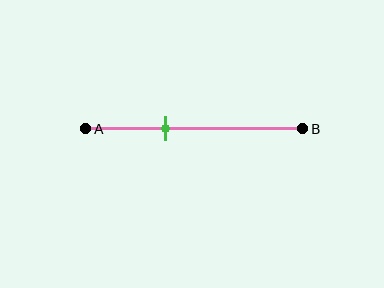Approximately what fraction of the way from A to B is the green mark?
The green mark is approximately 35% of the way from A to B.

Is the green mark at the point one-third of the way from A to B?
No, the mark is at about 35% from A, not at the 33% one-third point.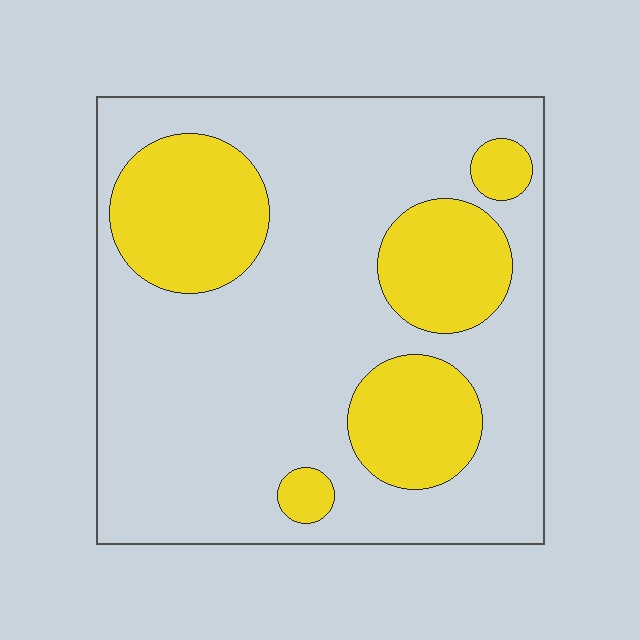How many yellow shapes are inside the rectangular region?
5.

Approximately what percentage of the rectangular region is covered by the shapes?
Approximately 25%.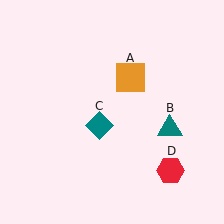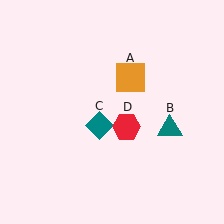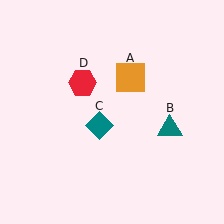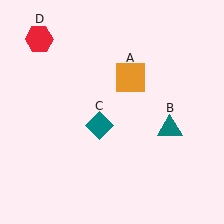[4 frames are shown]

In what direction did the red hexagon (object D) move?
The red hexagon (object D) moved up and to the left.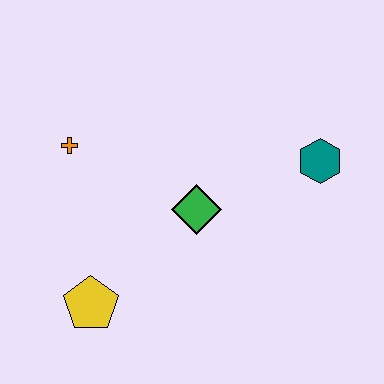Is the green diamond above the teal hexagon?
No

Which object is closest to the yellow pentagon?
The green diamond is closest to the yellow pentagon.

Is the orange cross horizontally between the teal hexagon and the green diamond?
No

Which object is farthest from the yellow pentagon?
The teal hexagon is farthest from the yellow pentagon.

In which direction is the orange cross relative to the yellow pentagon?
The orange cross is above the yellow pentagon.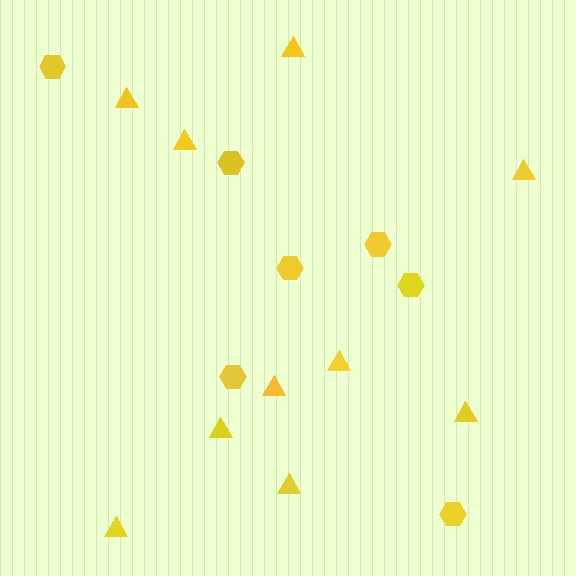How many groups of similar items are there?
There are 2 groups: one group of hexagons (7) and one group of triangles (10).